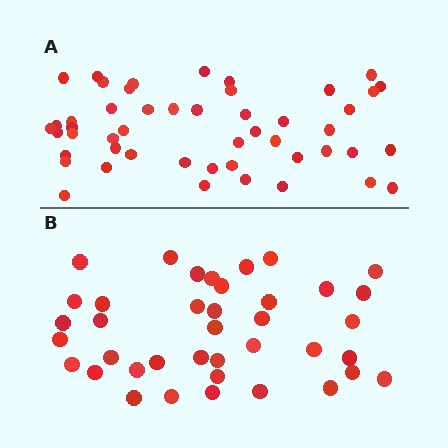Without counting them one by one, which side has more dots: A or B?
Region A (the top region) has more dots.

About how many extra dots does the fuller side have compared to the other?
Region A has roughly 10 or so more dots than region B.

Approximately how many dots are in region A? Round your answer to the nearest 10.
About 50 dots. (The exact count is 49, which rounds to 50.)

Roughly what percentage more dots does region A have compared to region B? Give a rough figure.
About 25% more.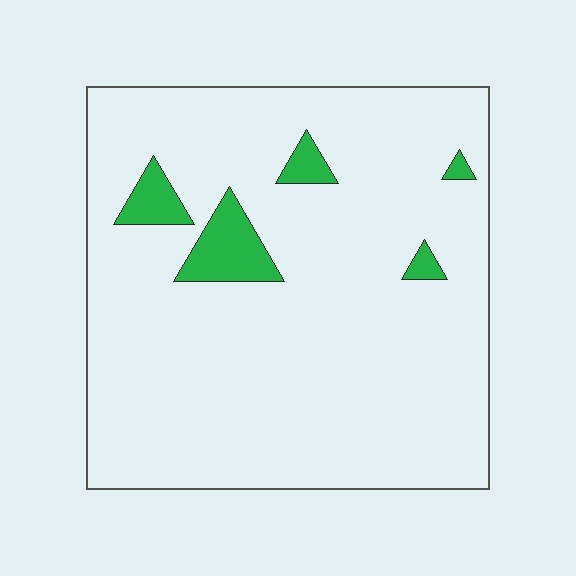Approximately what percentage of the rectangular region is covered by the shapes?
Approximately 5%.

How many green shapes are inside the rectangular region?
5.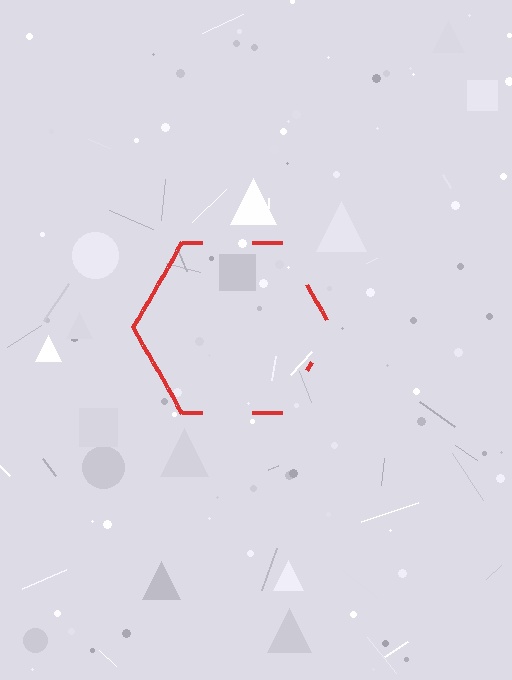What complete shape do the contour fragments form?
The contour fragments form a hexagon.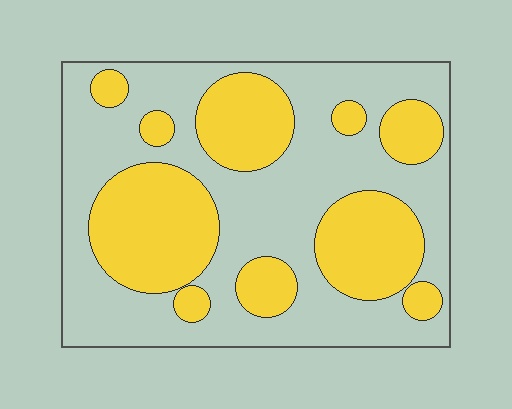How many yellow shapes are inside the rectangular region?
10.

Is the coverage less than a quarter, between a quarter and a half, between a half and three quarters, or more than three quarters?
Between a quarter and a half.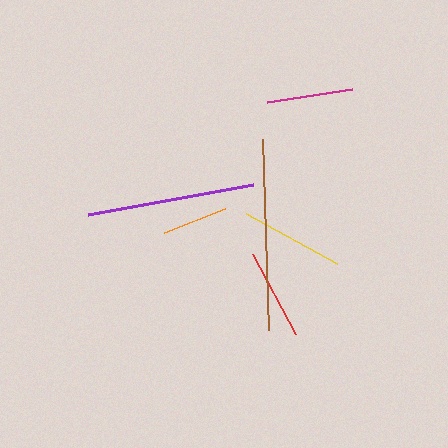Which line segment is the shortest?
The orange line is the shortest at approximately 65 pixels.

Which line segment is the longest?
The brown line is the longest at approximately 191 pixels.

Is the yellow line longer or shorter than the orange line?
The yellow line is longer than the orange line.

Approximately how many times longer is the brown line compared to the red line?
The brown line is approximately 2.1 times the length of the red line.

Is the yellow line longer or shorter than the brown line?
The brown line is longer than the yellow line.